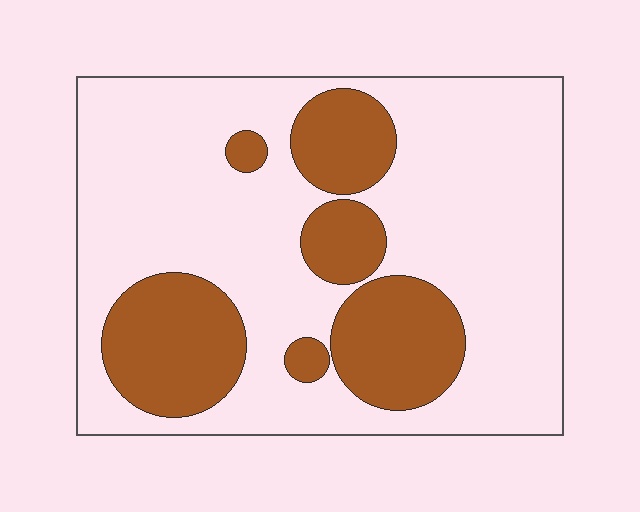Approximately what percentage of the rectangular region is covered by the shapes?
Approximately 30%.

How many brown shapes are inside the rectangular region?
6.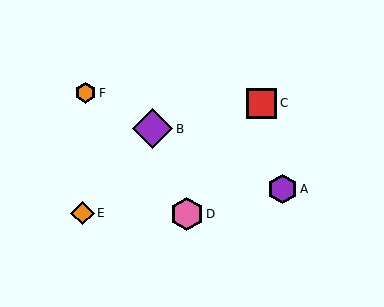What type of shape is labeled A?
Shape A is a purple hexagon.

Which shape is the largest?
The purple diamond (labeled B) is the largest.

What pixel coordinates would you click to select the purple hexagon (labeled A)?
Click at (282, 189) to select the purple hexagon A.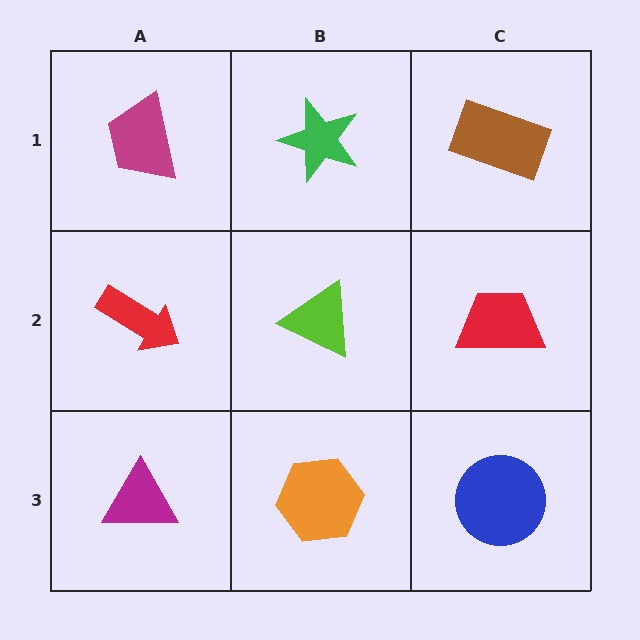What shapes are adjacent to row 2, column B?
A green star (row 1, column B), an orange hexagon (row 3, column B), a red arrow (row 2, column A), a red trapezoid (row 2, column C).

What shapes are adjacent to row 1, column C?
A red trapezoid (row 2, column C), a green star (row 1, column B).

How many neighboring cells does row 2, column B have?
4.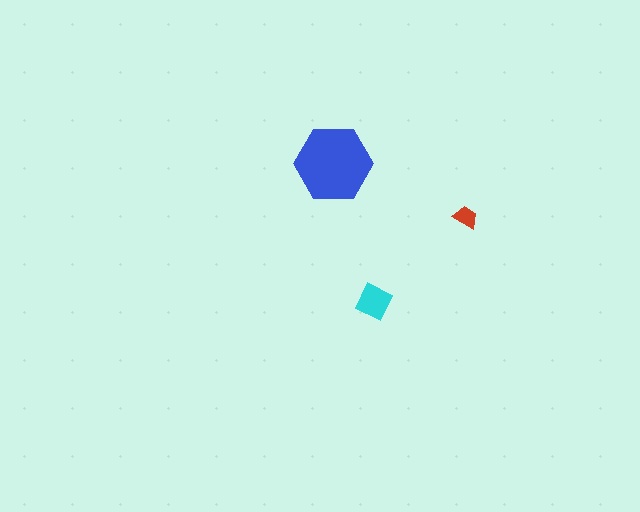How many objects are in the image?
There are 3 objects in the image.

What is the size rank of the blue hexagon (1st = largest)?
1st.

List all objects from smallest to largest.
The red trapezoid, the cyan diamond, the blue hexagon.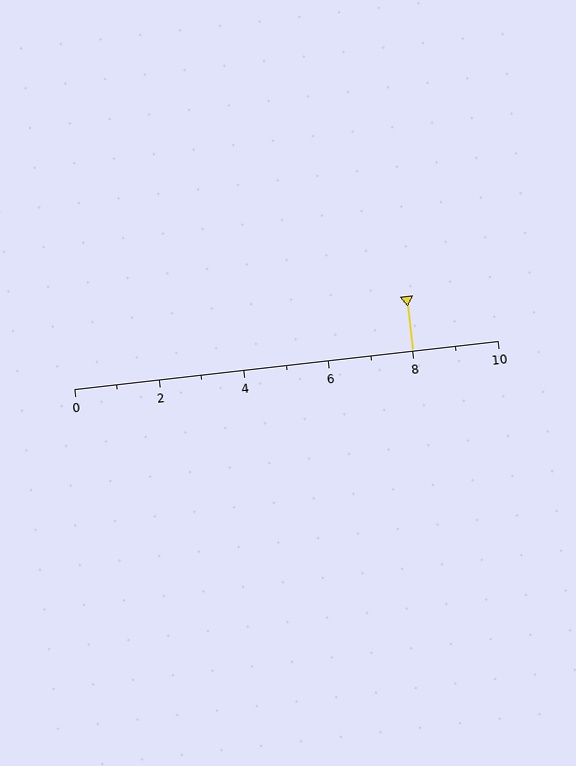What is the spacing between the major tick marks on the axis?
The major ticks are spaced 2 apart.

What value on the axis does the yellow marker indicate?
The marker indicates approximately 8.